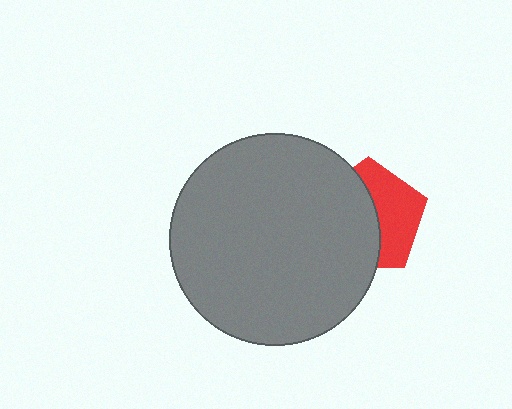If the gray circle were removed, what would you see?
You would see the complete red pentagon.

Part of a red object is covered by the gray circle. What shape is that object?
It is a pentagon.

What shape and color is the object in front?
The object in front is a gray circle.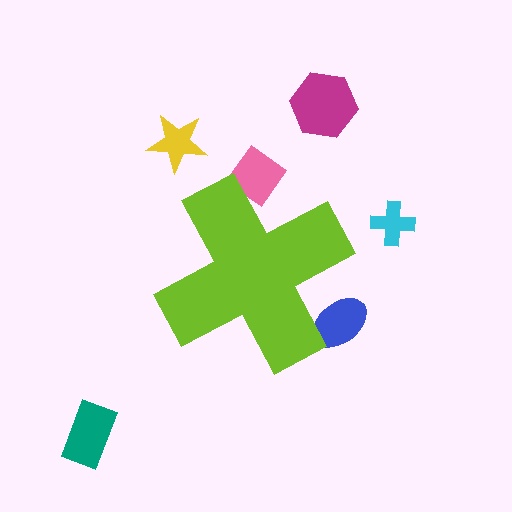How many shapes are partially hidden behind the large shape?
2 shapes are partially hidden.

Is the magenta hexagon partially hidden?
No, the magenta hexagon is fully visible.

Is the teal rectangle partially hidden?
No, the teal rectangle is fully visible.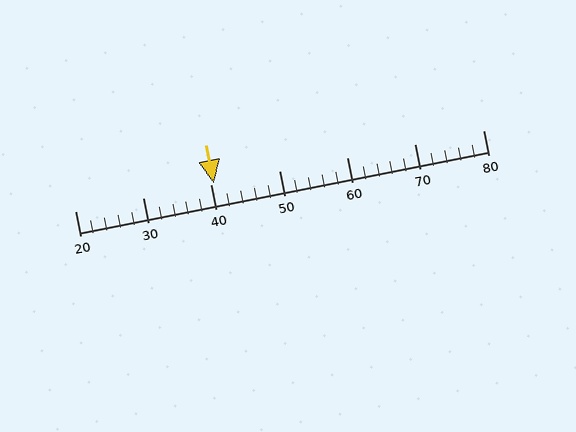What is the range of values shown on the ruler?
The ruler shows values from 20 to 80.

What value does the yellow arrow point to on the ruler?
The yellow arrow points to approximately 40.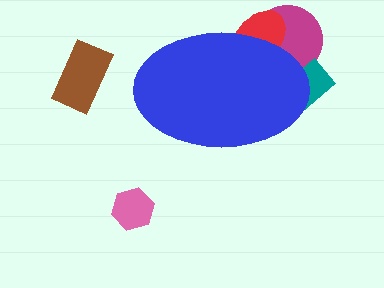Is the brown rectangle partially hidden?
No, the brown rectangle is fully visible.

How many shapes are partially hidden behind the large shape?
3 shapes are partially hidden.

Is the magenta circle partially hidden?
Yes, the magenta circle is partially hidden behind the blue ellipse.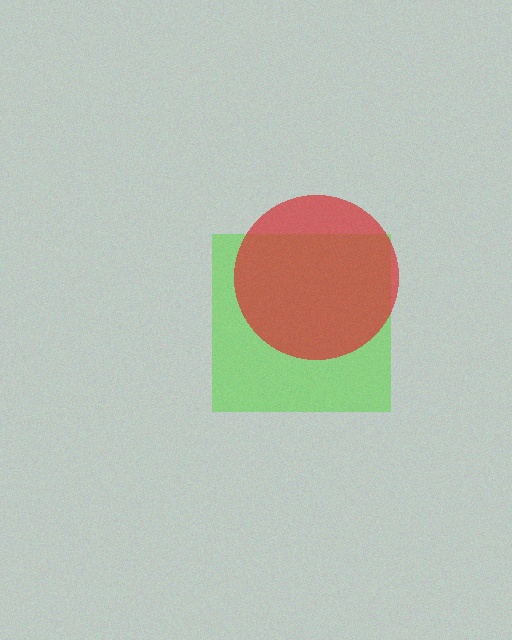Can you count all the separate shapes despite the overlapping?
Yes, there are 2 separate shapes.